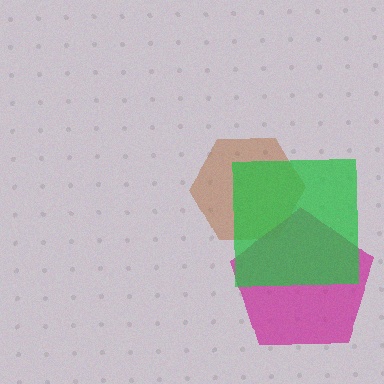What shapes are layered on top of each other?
The layered shapes are: a brown hexagon, a magenta pentagon, a green square.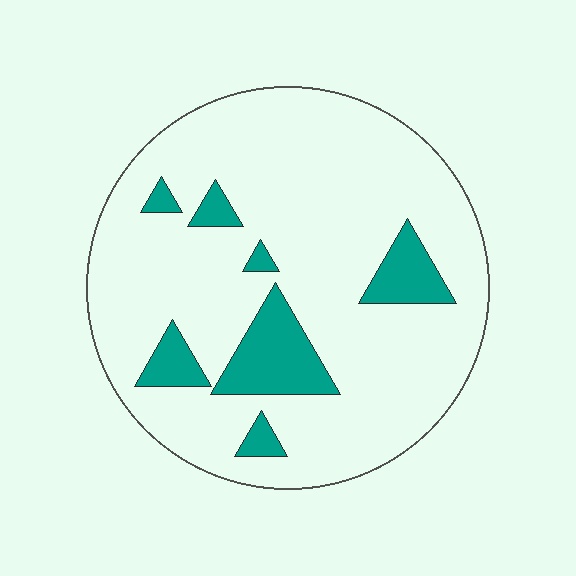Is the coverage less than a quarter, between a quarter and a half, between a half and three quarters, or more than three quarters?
Less than a quarter.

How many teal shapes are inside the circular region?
7.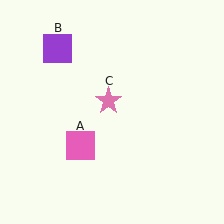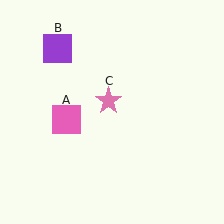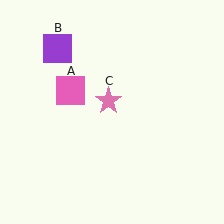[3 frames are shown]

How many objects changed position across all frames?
1 object changed position: pink square (object A).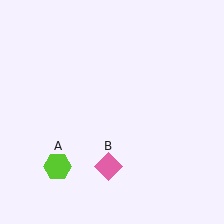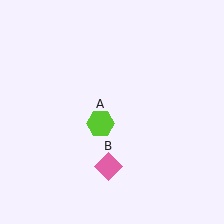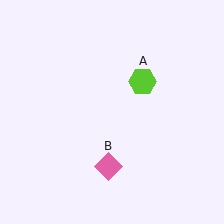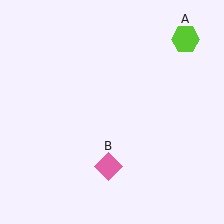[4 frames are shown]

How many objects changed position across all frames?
1 object changed position: lime hexagon (object A).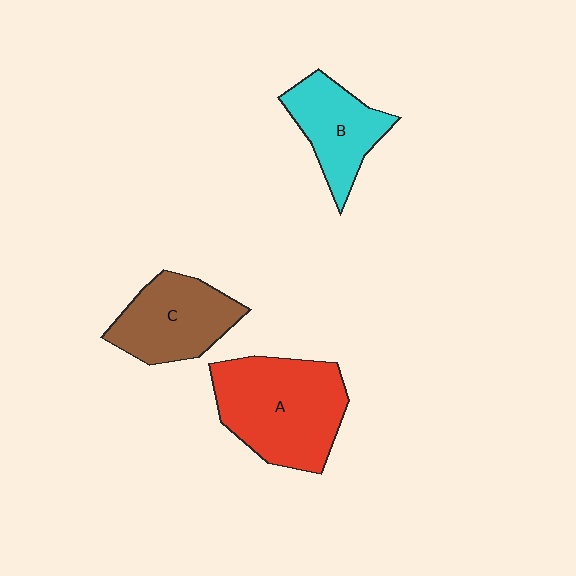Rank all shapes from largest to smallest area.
From largest to smallest: A (red), C (brown), B (cyan).